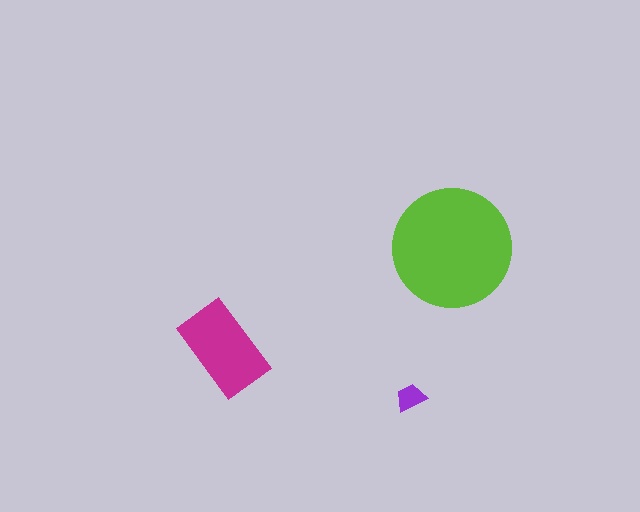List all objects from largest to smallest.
The lime circle, the magenta rectangle, the purple trapezoid.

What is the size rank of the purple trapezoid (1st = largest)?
3rd.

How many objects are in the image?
There are 3 objects in the image.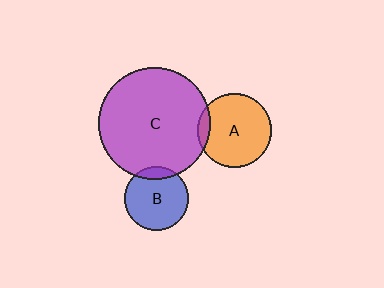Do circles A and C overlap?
Yes.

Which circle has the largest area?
Circle C (purple).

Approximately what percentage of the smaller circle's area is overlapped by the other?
Approximately 10%.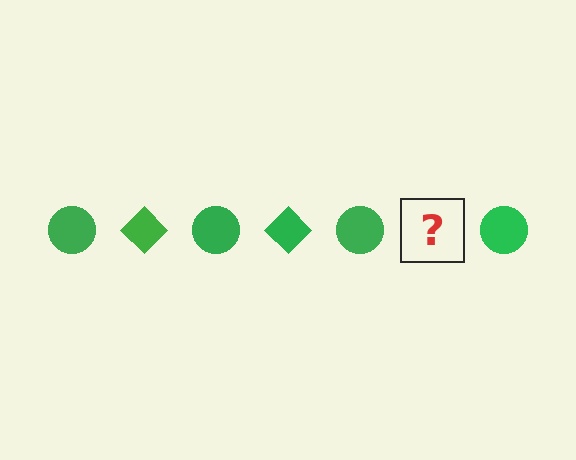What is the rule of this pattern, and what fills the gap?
The rule is that the pattern cycles through circle, diamond shapes in green. The gap should be filled with a green diamond.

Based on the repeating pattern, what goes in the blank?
The blank should be a green diamond.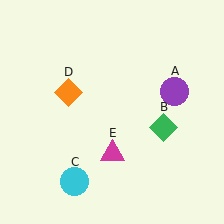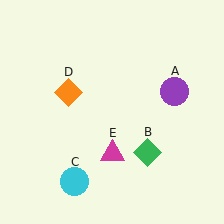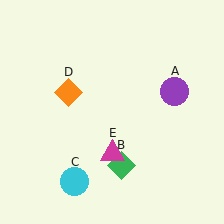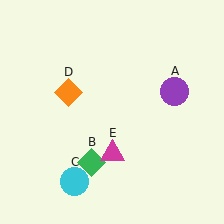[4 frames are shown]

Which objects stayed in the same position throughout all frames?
Purple circle (object A) and cyan circle (object C) and orange diamond (object D) and magenta triangle (object E) remained stationary.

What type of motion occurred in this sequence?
The green diamond (object B) rotated clockwise around the center of the scene.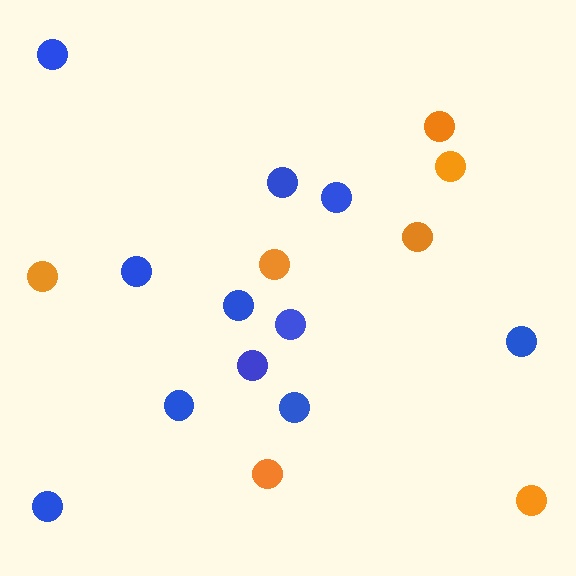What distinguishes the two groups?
There are 2 groups: one group of orange circles (7) and one group of blue circles (11).